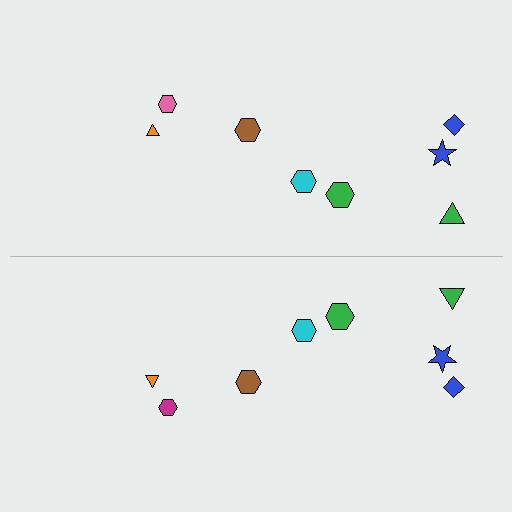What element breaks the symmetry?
The magenta hexagon on the bottom side breaks the symmetry — its mirror counterpart is pink.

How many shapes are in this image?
There are 16 shapes in this image.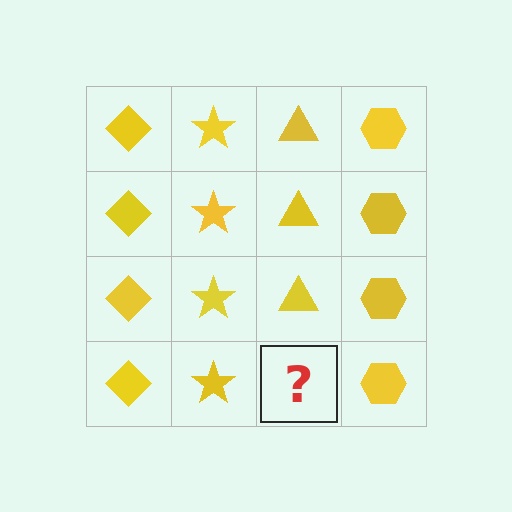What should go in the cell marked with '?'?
The missing cell should contain a yellow triangle.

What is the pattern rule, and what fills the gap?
The rule is that each column has a consistent shape. The gap should be filled with a yellow triangle.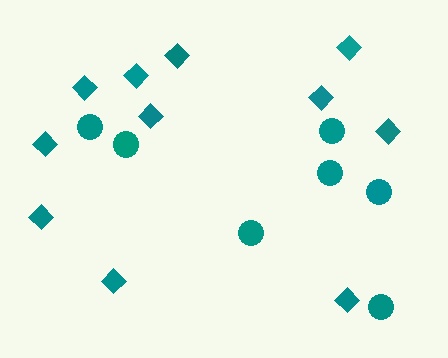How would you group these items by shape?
There are 2 groups: one group of diamonds (11) and one group of circles (7).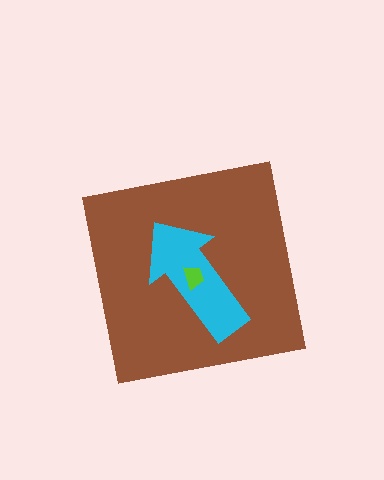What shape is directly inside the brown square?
The cyan arrow.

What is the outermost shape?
The brown square.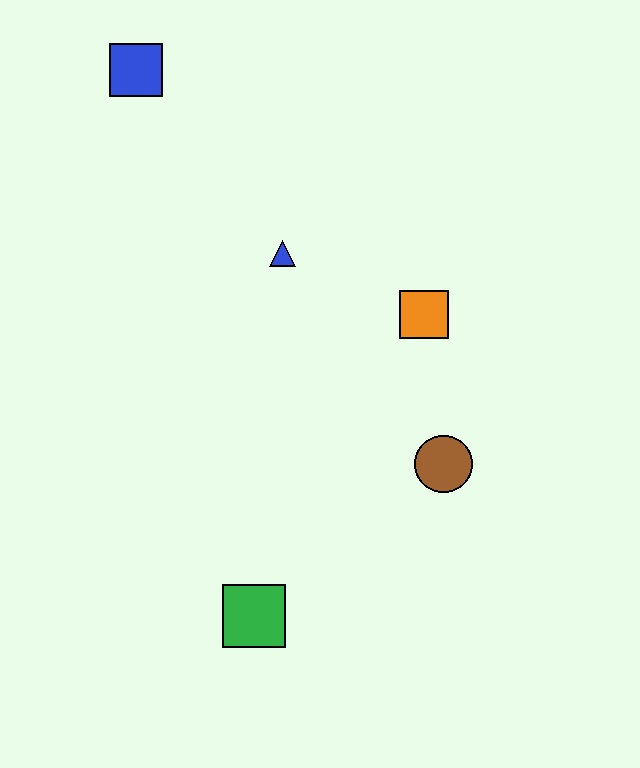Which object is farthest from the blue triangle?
The green square is farthest from the blue triangle.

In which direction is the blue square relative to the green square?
The blue square is above the green square.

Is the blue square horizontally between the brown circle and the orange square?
No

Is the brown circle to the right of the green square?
Yes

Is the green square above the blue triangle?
No